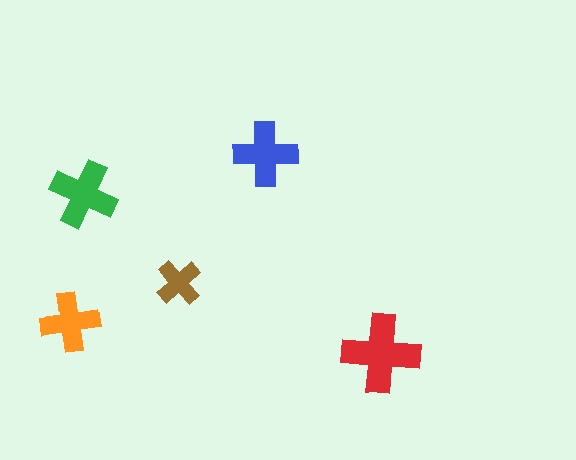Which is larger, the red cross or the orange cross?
The red one.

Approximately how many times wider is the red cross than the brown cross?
About 1.5 times wider.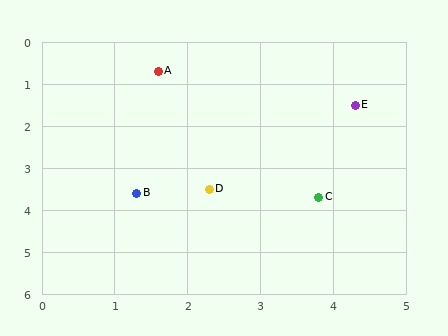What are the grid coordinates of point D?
Point D is at approximately (2.3, 3.5).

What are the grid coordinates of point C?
Point C is at approximately (3.8, 3.7).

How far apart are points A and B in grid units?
Points A and B are about 2.9 grid units apart.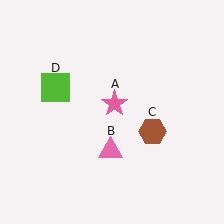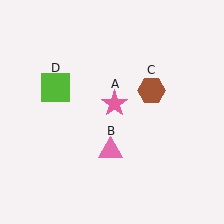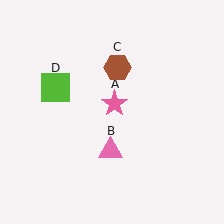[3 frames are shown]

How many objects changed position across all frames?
1 object changed position: brown hexagon (object C).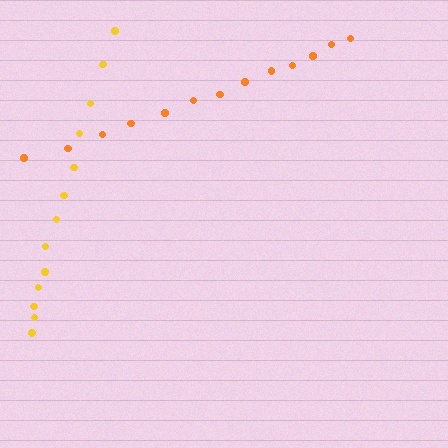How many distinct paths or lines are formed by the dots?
There are 2 distinct paths.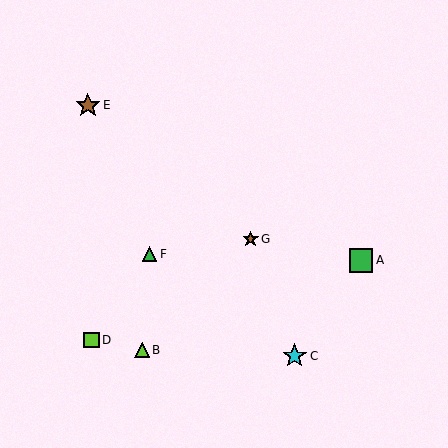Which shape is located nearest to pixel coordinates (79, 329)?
The lime square (labeled D) at (91, 340) is nearest to that location.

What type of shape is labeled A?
Shape A is a green square.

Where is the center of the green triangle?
The center of the green triangle is at (150, 254).